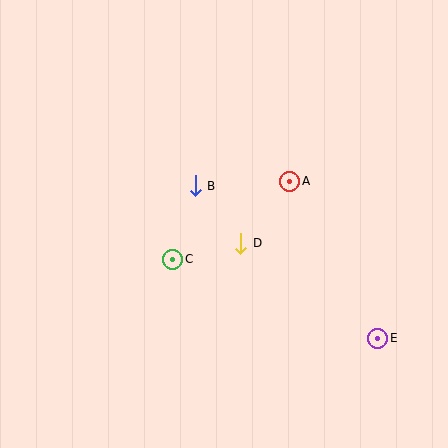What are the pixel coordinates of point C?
Point C is at (173, 259).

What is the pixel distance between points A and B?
The distance between A and B is 94 pixels.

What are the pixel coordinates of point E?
Point E is at (378, 338).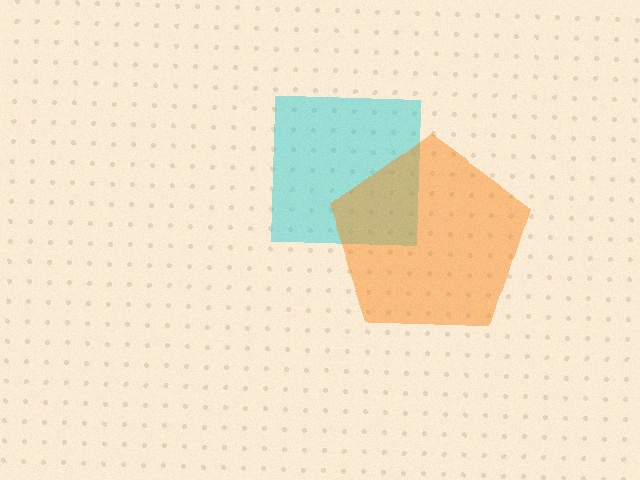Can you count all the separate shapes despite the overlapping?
Yes, there are 2 separate shapes.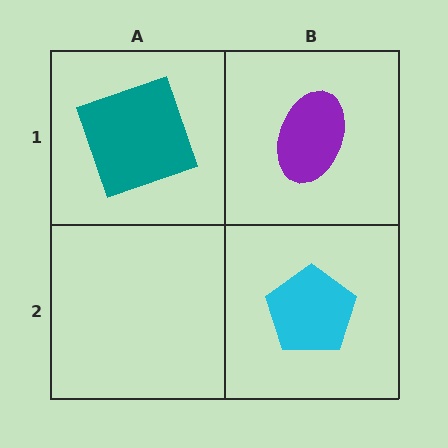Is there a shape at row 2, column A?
No, that cell is empty.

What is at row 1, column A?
A teal square.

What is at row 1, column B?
A purple ellipse.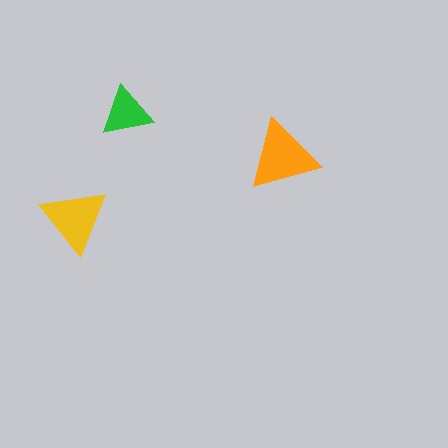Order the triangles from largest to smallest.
the orange one, the yellow one, the green one.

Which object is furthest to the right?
The orange triangle is rightmost.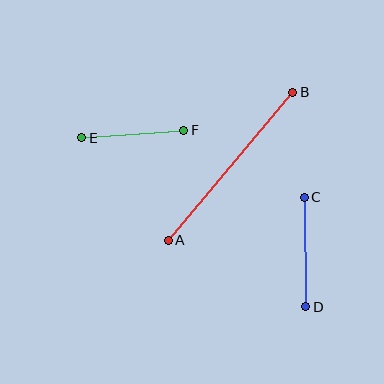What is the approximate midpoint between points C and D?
The midpoint is at approximately (305, 252) pixels.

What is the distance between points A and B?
The distance is approximately 194 pixels.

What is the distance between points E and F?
The distance is approximately 102 pixels.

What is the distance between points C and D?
The distance is approximately 110 pixels.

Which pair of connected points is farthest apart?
Points A and B are farthest apart.